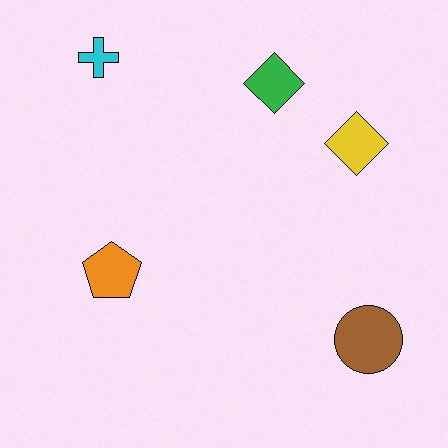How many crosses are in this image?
There is 1 cross.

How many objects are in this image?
There are 5 objects.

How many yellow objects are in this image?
There is 1 yellow object.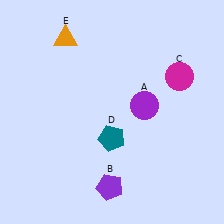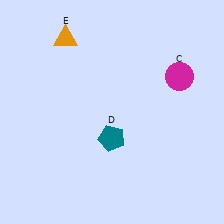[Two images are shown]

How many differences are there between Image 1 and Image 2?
There are 2 differences between the two images.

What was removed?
The purple circle (A), the purple pentagon (B) were removed in Image 2.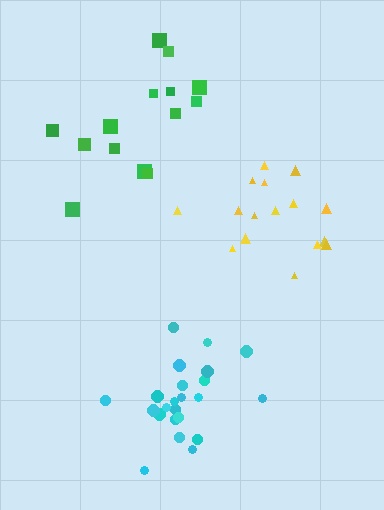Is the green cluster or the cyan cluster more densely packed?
Cyan.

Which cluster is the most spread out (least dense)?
Green.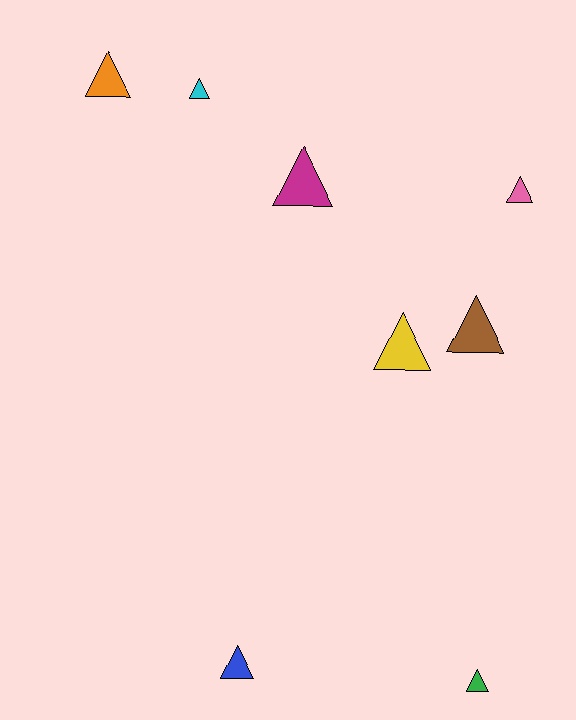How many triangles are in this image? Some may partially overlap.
There are 8 triangles.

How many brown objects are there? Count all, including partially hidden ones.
There is 1 brown object.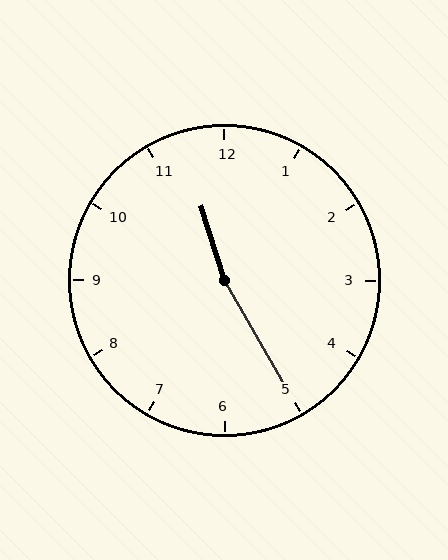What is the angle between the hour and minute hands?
Approximately 168 degrees.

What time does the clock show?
11:25.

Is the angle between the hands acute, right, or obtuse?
It is obtuse.